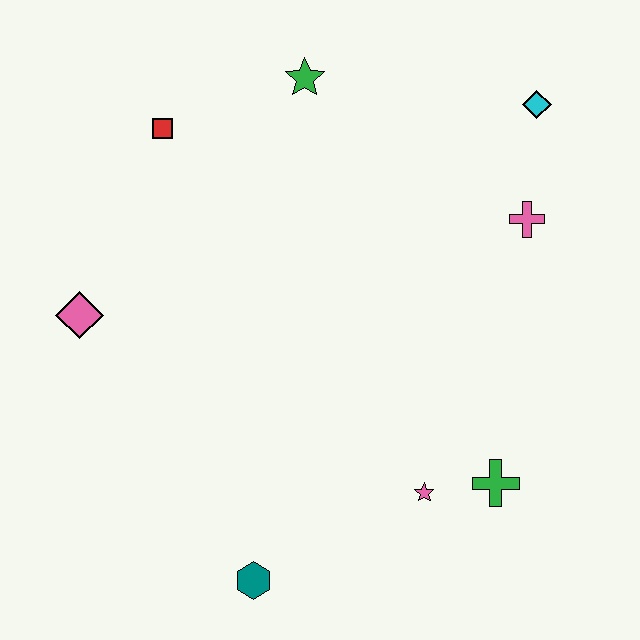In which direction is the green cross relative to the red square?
The green cross is below the red square.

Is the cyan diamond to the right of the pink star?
Yes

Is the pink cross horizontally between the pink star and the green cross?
No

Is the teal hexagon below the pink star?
Yes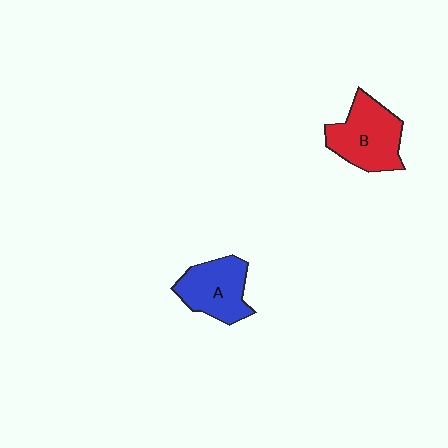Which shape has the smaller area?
Shape A (blue).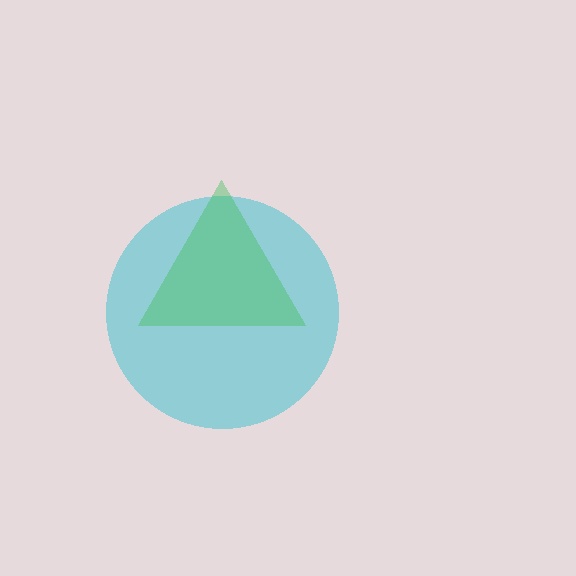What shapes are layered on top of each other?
The layered shapes are: a cyan circle, a green triangle.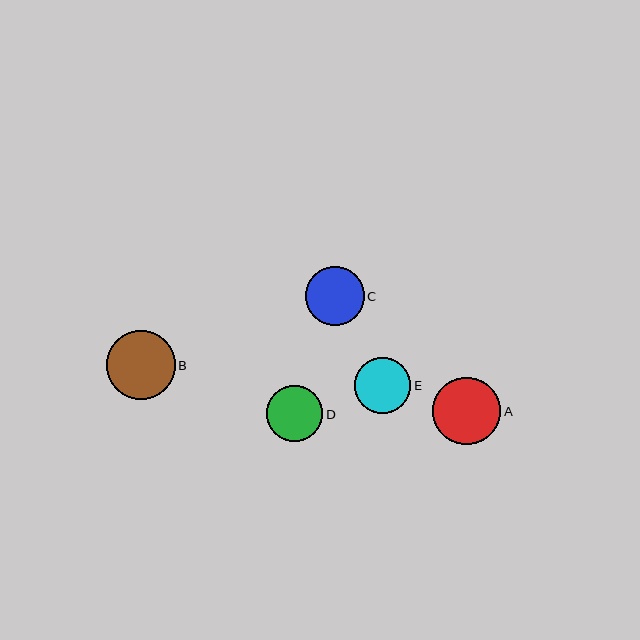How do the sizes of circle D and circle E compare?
Circle D and circle E are approximately the same size.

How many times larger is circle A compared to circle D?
Circle A is approximately 1.2 times the size of circle D.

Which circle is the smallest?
Circle E is the smallest with a size of approximately 56 pixels.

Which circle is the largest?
Circle B is the largest with a size of approximately 69 pixels.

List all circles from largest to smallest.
From largest to smallest: B, A, C, D, E.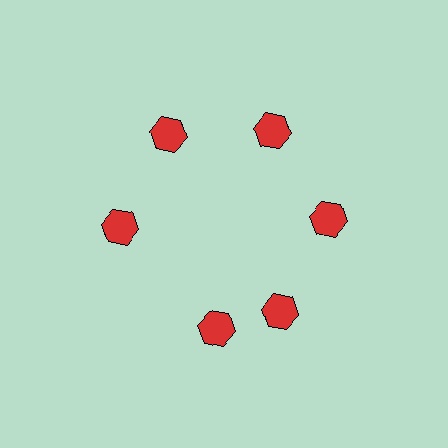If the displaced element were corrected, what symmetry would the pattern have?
It would have 6-fold rotational symmetry — the pattern would map onto itself every 60 degrees.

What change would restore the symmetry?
The symmetry would be restored by rotating it back into even spacing with its neighbors so that all 6 hexagons sit at equal angles and equal distance from the center.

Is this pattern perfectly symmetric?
No. The 6 red hexagons are arranged in a ring, but one element near the 7 o'clock position is rotated out of alignment along the ring, breaking the 6-fold rotational symmetry.